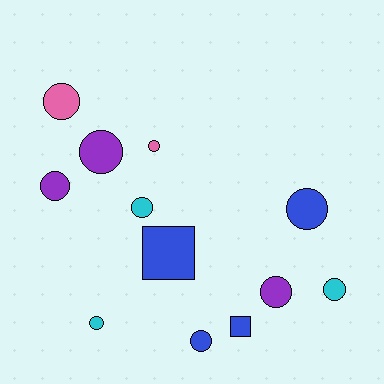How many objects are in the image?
There are 12 objects.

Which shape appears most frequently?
Circle, with 10 objects.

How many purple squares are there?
There are no purple squares.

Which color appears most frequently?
Blue, with 4 objects.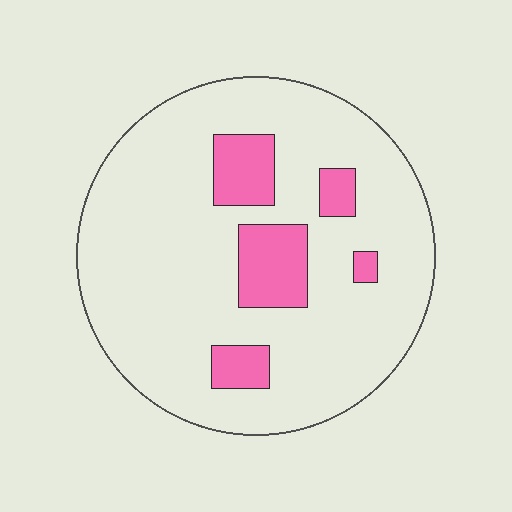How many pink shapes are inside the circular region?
5.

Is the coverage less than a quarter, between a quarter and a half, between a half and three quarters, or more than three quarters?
Less than a quarter.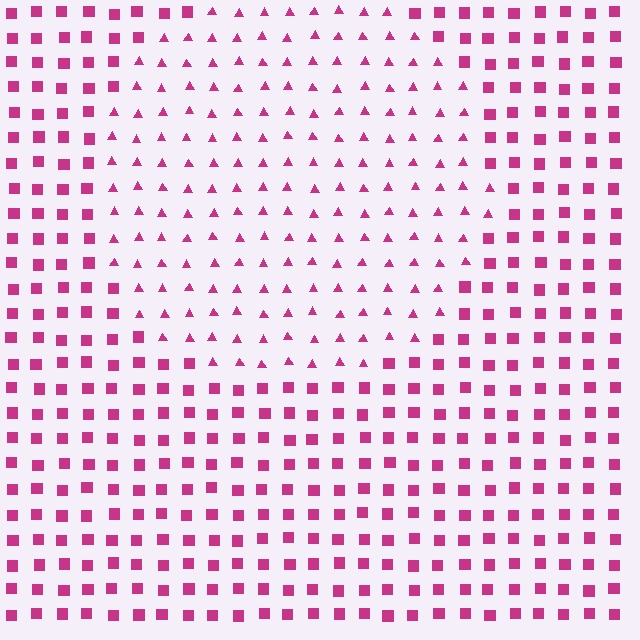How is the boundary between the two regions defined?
The boundary is defined by a change in element shape: triangles inside vs. squares outside. All elements share the same color and spacing.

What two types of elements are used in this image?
The image uses triangles inside the circle region and squares outside it.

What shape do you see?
I see a circle.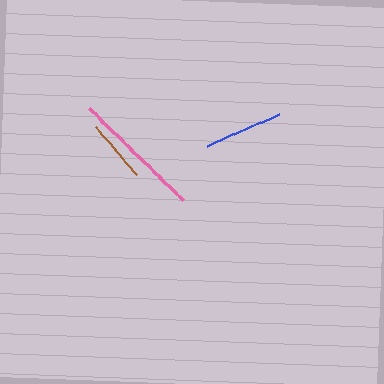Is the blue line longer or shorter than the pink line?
The pink line is longer than the blue line.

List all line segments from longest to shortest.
From longest to shortest: pink, blue, brown.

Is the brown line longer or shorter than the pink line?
The pink line is longer than the brown line.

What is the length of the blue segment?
The blue segment is approximately 79 pixels long.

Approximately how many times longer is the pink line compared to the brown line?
The pink line is approximately 2.1 times the length of the brown line.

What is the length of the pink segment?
The pink segment is approximately 131 pixels long.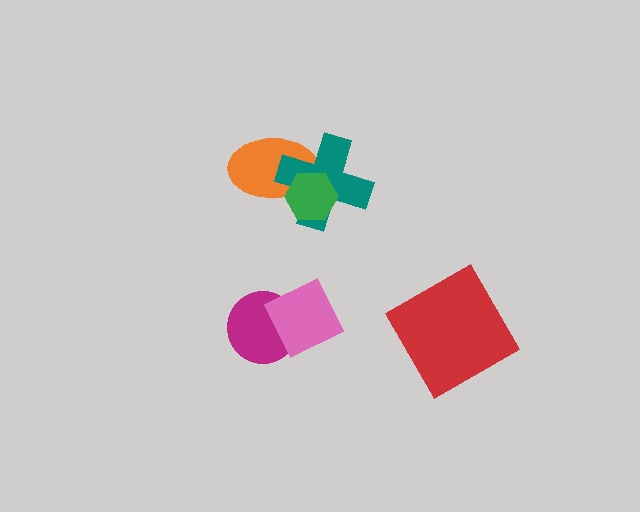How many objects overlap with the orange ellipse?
2 objects overlap with the orange ellipse.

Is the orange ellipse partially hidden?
Yes, it is partially covered by another shape.